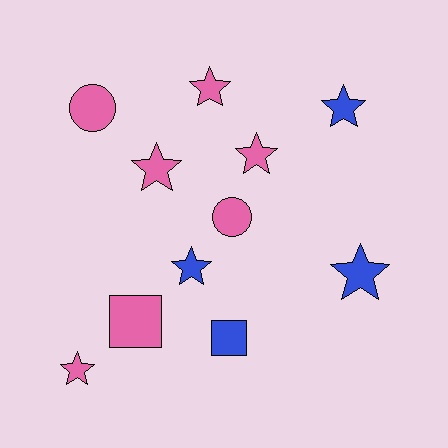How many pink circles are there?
There are 2 pink circles.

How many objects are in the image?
There are 11 objects.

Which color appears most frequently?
Pink, with 7 objects.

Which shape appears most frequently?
Star, with 7 objects.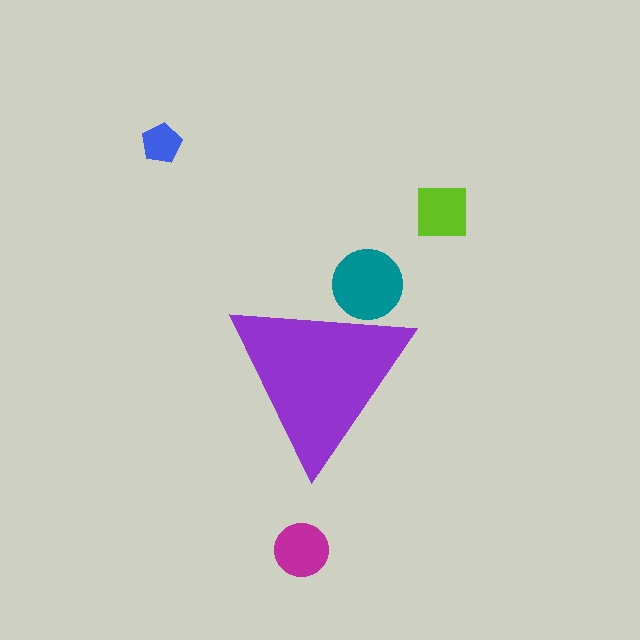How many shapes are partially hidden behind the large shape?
1 shape is partially hidden.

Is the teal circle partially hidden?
Yes, the teal circle is partially hidden behind the purple triangle.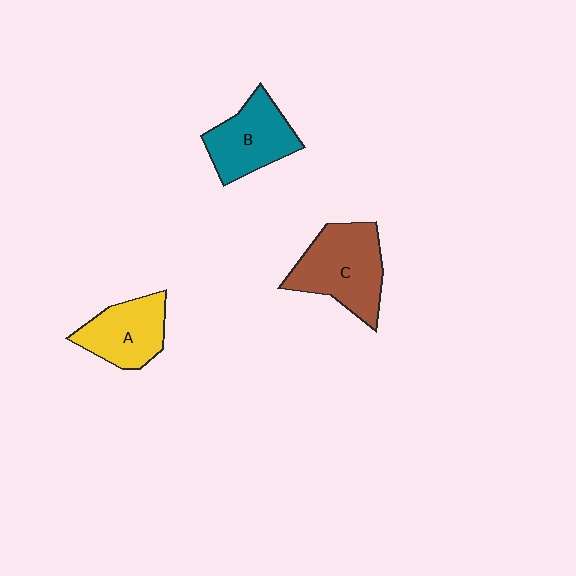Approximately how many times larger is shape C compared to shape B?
Approximately 1.2 times.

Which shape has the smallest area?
Shape A (yellow).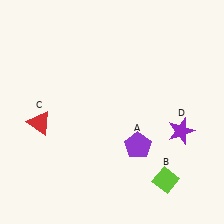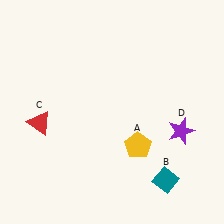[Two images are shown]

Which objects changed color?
A changed from purple to yellow. B changed from lime to teal.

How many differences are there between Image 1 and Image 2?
There are 2 differences between the two images.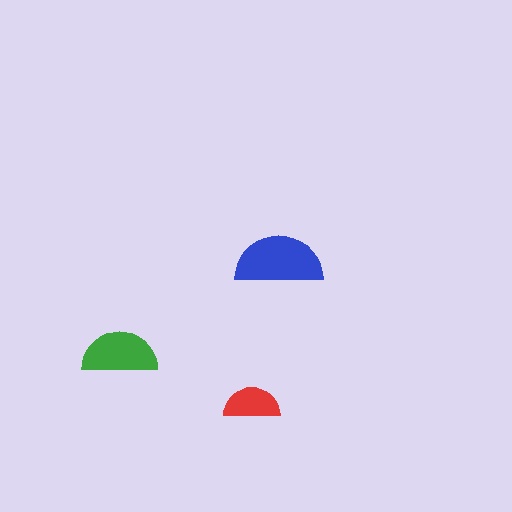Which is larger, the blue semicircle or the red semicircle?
The blue one.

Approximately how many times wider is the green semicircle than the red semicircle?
About 1.5 times wider.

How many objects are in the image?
There are 3 objects in the image.